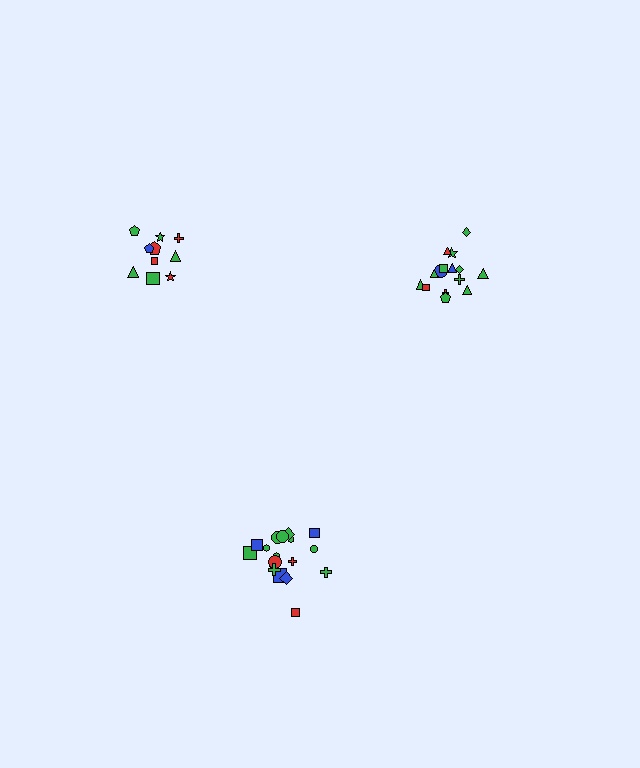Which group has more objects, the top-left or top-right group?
The top-right group.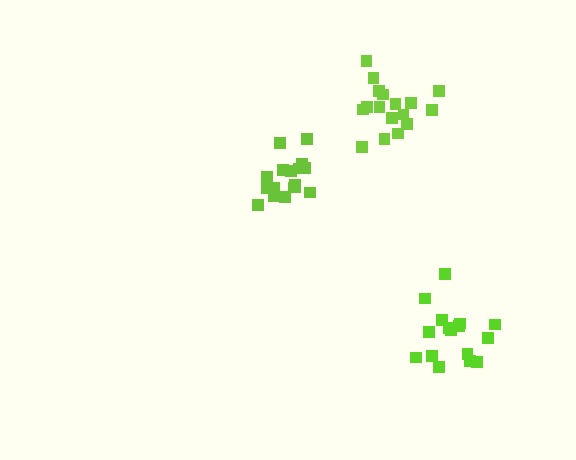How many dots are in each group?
Group 1: 17 dots, Group 2: 17 dots, Group 3: 16 dots (50 total).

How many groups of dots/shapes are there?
There are 3 groups.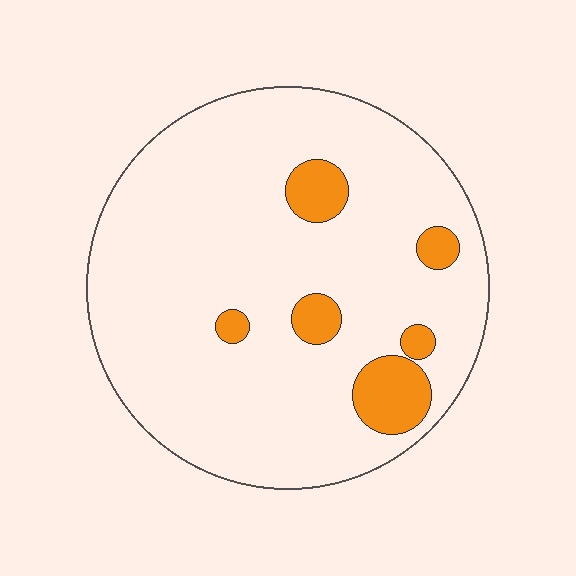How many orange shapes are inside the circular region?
6.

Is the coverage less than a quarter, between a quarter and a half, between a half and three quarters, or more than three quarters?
Less than a quarter.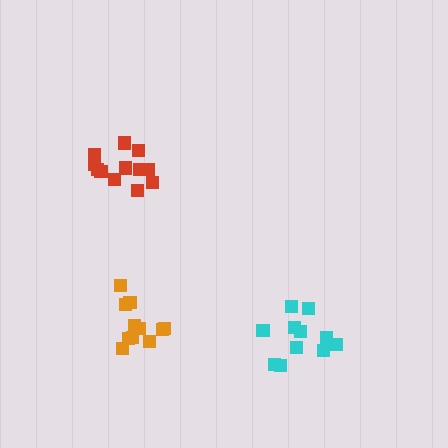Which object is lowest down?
The cyan cluster is bottommost.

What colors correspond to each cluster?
The clusters are colored: cyan, red, orange.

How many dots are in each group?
Group 1: 11 dots, Group 2: 12 dots, Group 3: 11 dots (34 total).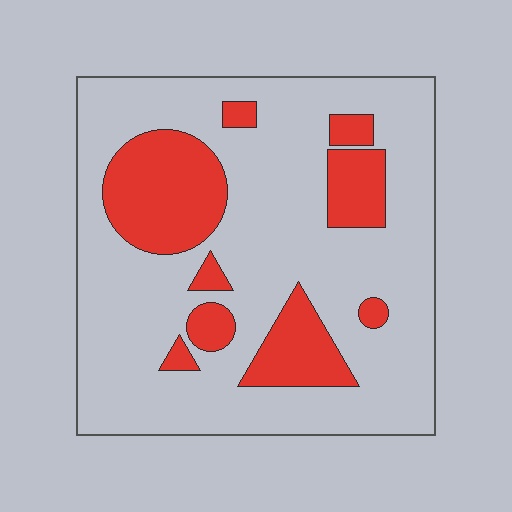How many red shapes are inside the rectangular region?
9.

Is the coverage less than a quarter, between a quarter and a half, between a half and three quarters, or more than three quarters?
Less than a quarter.